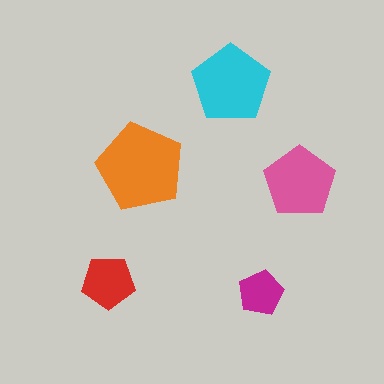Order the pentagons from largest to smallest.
the orange one, the cyan one, the pink one, the red one, the magenta one.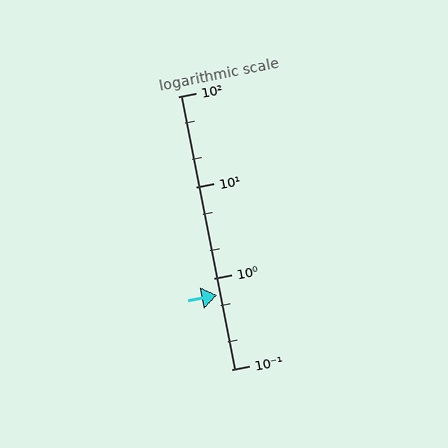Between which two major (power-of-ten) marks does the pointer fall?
The pointer is between 0.1 and 1.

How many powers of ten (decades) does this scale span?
The scale spans 3 decades, from 0.1 to 100.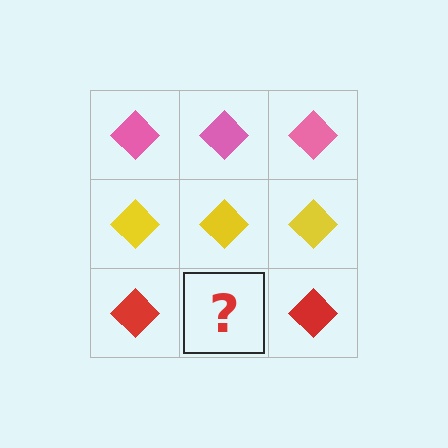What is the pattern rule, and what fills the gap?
The rule is that each row has a consistent color. The gap should be filled with a red diamond.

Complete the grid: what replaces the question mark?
The question mark should be replaced with a red diamond.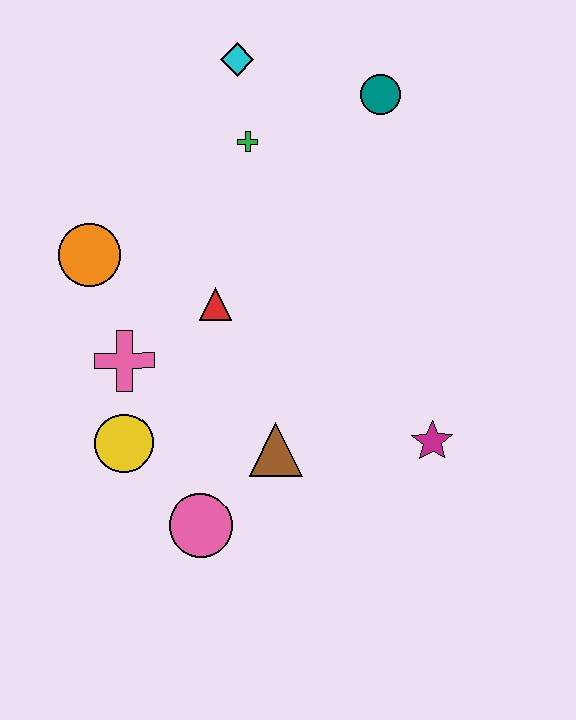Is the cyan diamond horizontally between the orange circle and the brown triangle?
Yes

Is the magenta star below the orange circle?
Yes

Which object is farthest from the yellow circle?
The teal circle is farthest from the yellow circle.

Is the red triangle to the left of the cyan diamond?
Yes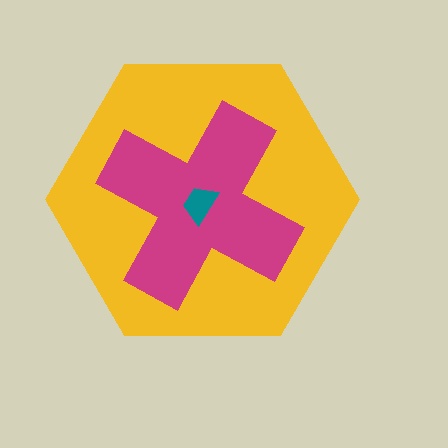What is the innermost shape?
The teal trapezoid.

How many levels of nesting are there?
3.